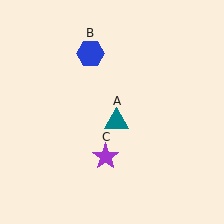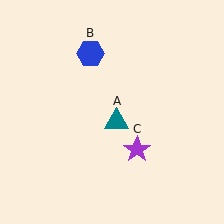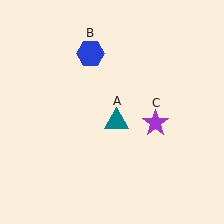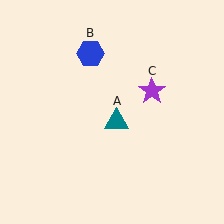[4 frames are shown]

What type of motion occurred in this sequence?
The purple star (object C) rotated counterclockwise around the center of the scene.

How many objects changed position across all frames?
1 object changed position: purple star (object C).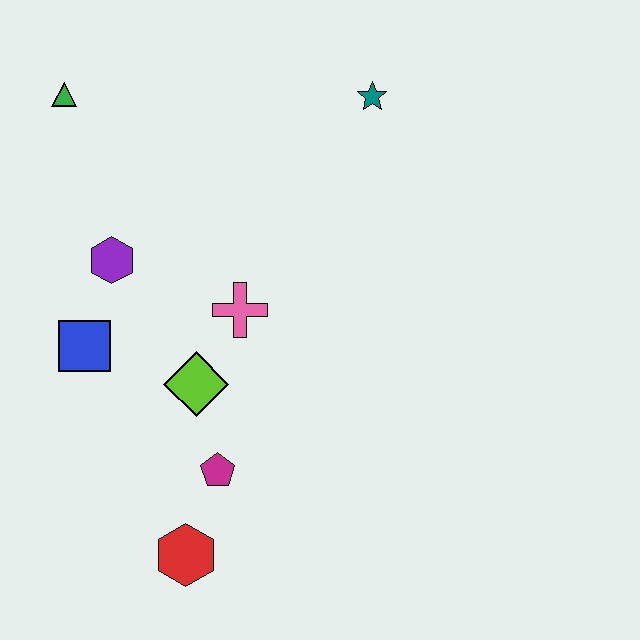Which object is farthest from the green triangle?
The red hexagon is farthest from the green triangle.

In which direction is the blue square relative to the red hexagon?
The blue square is above the red hexagon.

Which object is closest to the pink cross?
The lime diamond is closest to the pink cross.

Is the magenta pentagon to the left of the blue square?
No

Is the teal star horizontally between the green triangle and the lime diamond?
No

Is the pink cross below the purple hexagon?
Yes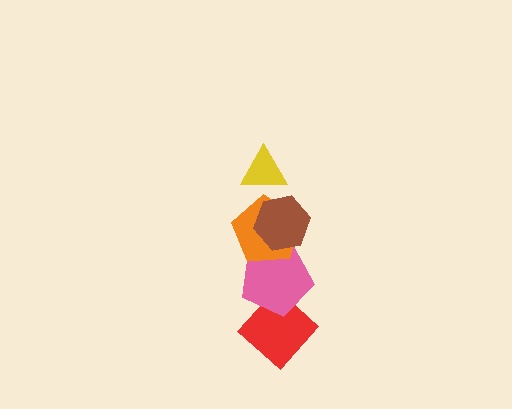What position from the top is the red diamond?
The red diamond is 5th from the top.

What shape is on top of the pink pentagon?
The orange pentagon is on top of the pink pentagon.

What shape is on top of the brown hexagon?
The yellow triangle is on top of the brown hexagon.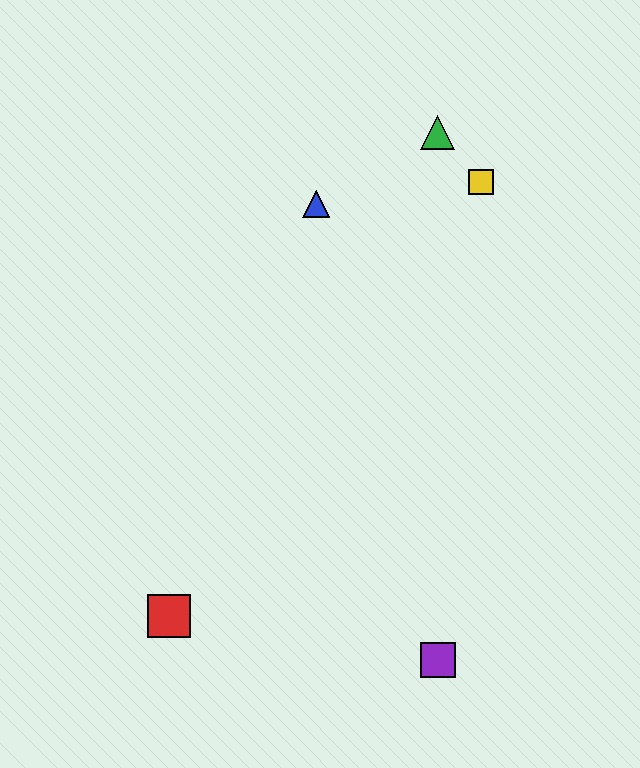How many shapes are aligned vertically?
2 shapes (the green triangle, the purple square) are aligned vertically.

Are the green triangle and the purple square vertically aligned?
Yes, both are at x≈438.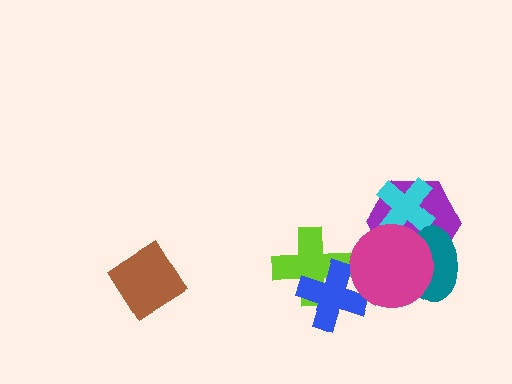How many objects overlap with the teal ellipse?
2 objects overlap with the teal ellipse.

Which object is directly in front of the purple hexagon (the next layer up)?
The cyan cross is directly in front of the purple hexagon.